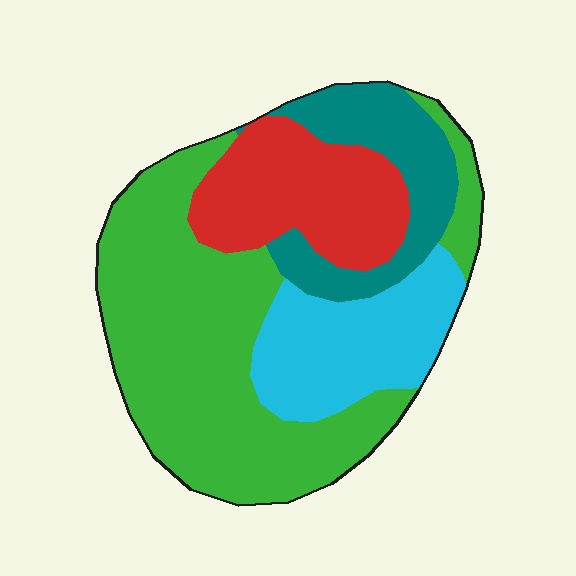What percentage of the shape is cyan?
Cyan takes up about one fifth (1/5) of the shape.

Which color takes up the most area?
Green, at roughly 45%.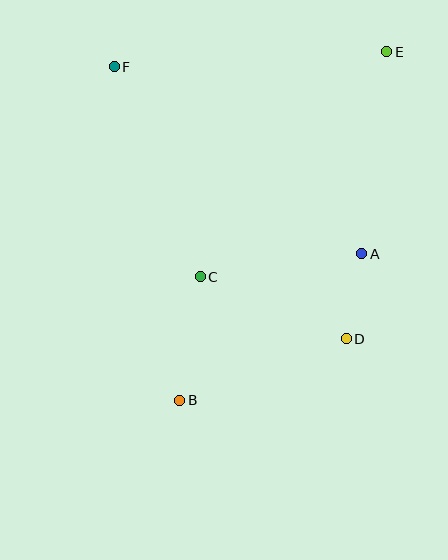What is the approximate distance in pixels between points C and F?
The distance between C and F is approximately 227 pixels.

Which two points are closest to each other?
Points A and D are closest to each other.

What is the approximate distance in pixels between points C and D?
The distance between C and D is approximately 158 pixels.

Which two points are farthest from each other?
Points B and E are farthest from each other.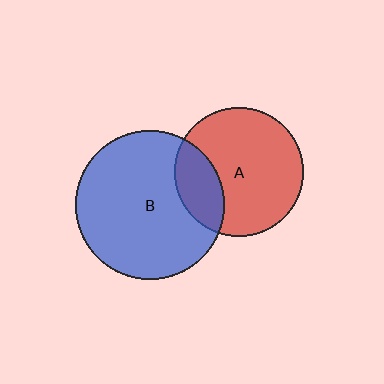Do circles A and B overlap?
Yes.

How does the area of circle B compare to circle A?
Approximately 1.3 times.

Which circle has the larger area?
Circle B (blue).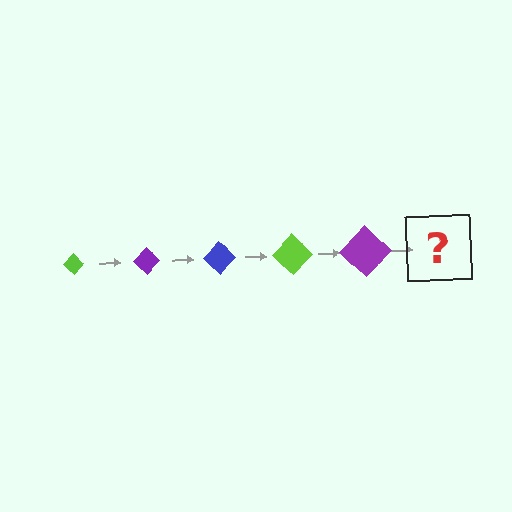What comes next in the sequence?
The next element should be a blue diamond, larger than the previous one.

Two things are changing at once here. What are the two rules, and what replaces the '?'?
The two rules are that the diamond grows larger each step and the color cycles through lime, purple, and blue. The '?' should be a blue diamond, larger than the previous one.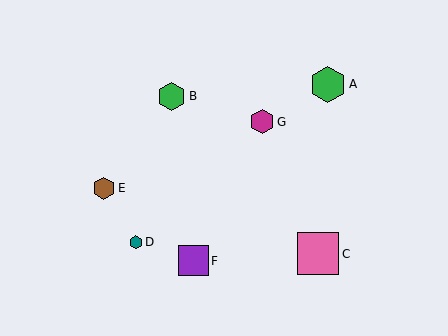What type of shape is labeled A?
Shape A is a green hexagon.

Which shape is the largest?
The pink square (labeled C) is the largest.